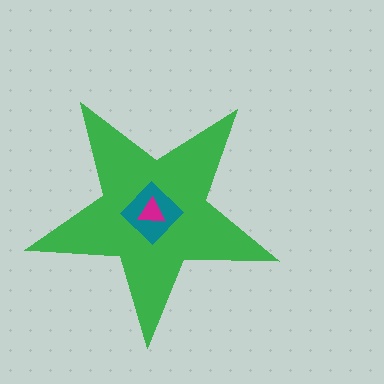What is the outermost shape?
The green star.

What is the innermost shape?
The magenta triangle.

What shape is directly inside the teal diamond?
The magenta triangle.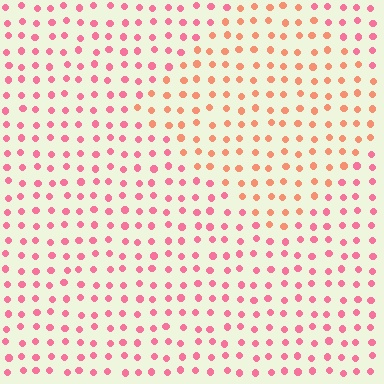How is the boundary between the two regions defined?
The boundary is defined purely by a slight shift in hue (about 33 degrees). Spacing, size, and orientation are identical on both sides.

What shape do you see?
I see a diamond.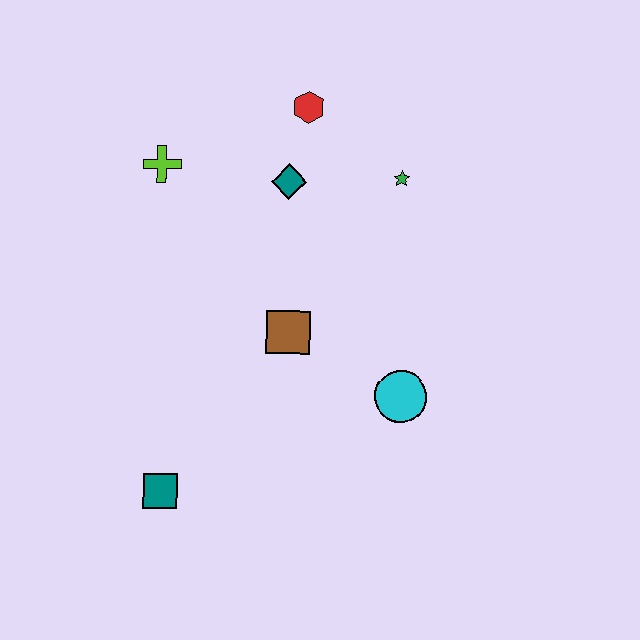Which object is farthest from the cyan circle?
The lime cross is farthest from the cyan circle.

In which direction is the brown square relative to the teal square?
The brown square is above the teal square.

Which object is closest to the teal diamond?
The red hexagon is closest to the teal diamond.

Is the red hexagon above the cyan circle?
Yes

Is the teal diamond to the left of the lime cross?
No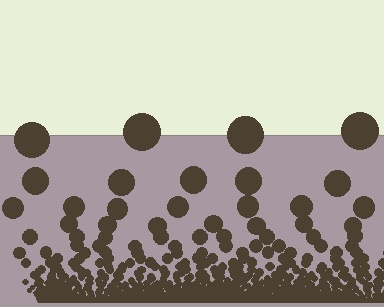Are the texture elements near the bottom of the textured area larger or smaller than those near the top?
Smaller. The gradient is inverted — elements near the bottom are smaller and denser.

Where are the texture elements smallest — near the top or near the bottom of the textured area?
Near the bottom.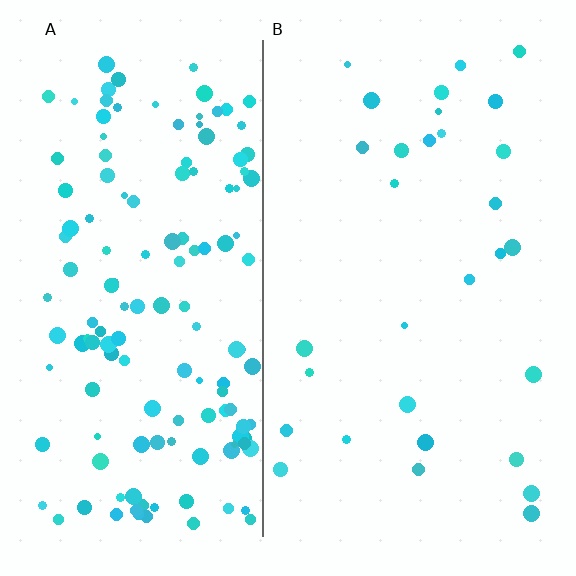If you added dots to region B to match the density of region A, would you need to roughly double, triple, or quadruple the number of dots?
Approximately quadruple.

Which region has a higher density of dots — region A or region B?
A (the left).